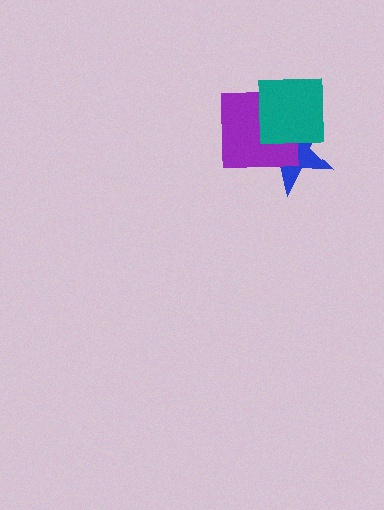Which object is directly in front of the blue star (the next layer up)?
The purple square is directly in front of the blue star.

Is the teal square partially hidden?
No, no other shape covers it.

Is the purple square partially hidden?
Yes, it is partially covered by another shape.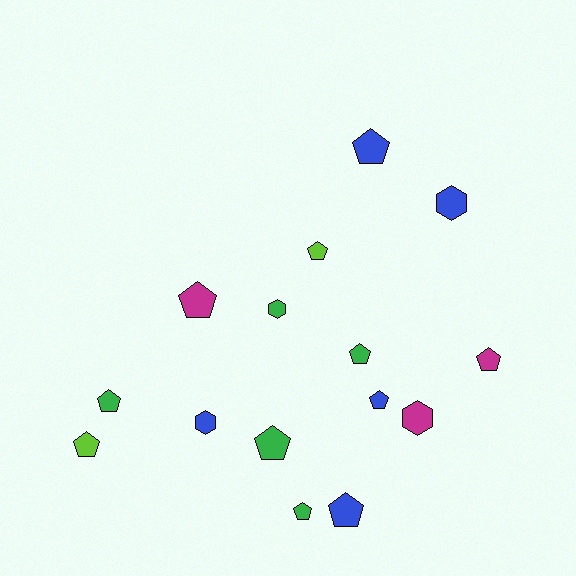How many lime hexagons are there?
There are no lime hexagons.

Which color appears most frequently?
Blue, with 5 objects.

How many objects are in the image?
There are 15 objects.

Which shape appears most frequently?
Pentagon, with 11 objects.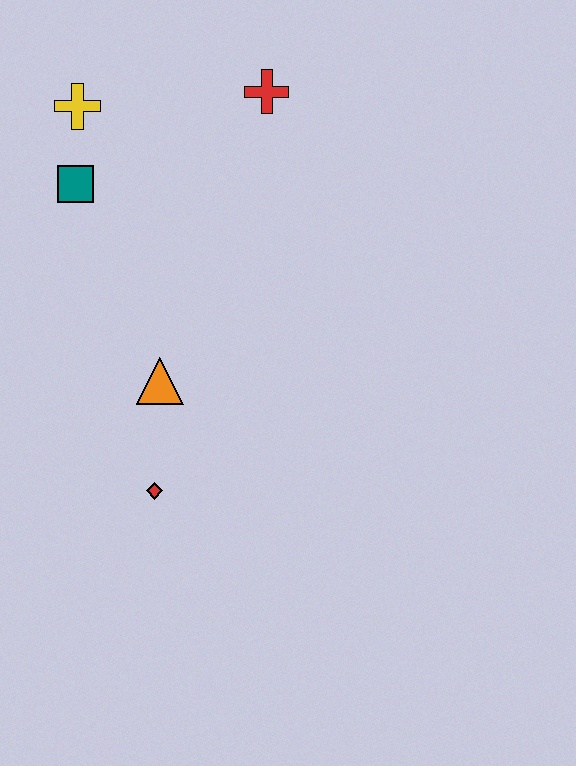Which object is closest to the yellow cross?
The teal square is closest to the yellow cross.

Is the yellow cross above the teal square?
Yes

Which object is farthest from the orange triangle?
The red cross is farthest from the orange triangle.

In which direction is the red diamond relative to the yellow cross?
The red diamond is below the yellow cross.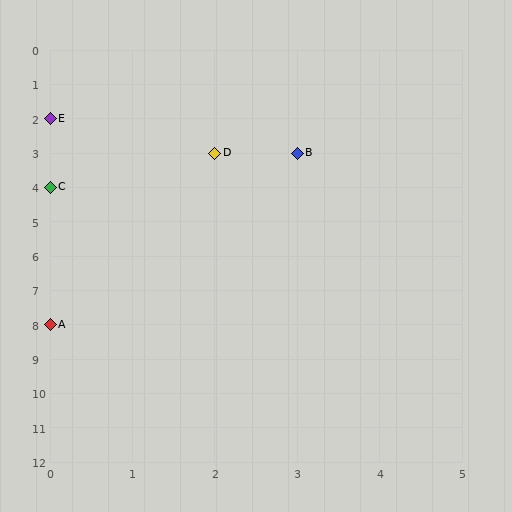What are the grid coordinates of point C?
Point C is at grid coordinates (0, 4).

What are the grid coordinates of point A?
Point A is at grid coordinates (0, 8).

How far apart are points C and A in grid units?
Points C and A are 4 rows apart.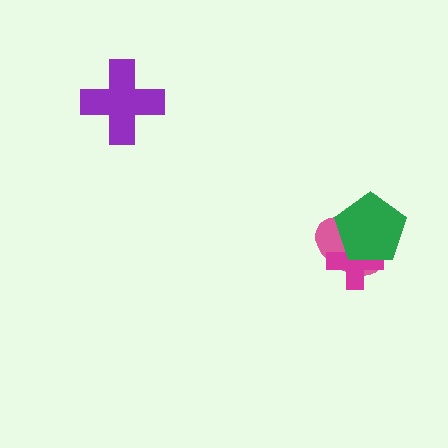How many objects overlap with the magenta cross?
2 objects overlap with the magenta cross.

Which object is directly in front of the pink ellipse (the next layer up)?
The magenta cross is directly in front of the pink ellipse.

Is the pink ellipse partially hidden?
Yes, it is partially covered by another shape.